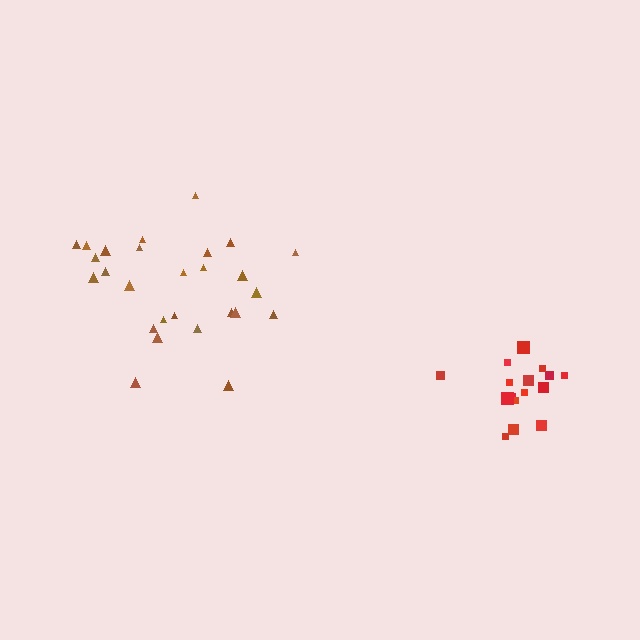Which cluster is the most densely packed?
Red.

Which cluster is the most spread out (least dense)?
Brown.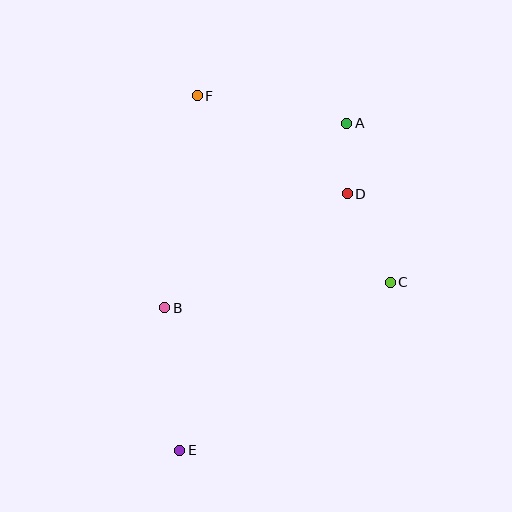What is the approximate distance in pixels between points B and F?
The distance between B and F is approximately 214 pixels.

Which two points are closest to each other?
Points A and D are closest to each other.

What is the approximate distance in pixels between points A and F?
The distance between A and F is approximately 152 pixels.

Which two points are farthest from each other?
Points A and E are farthest from each other.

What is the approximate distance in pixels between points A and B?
The distance between A and B is approximately 259 pixels.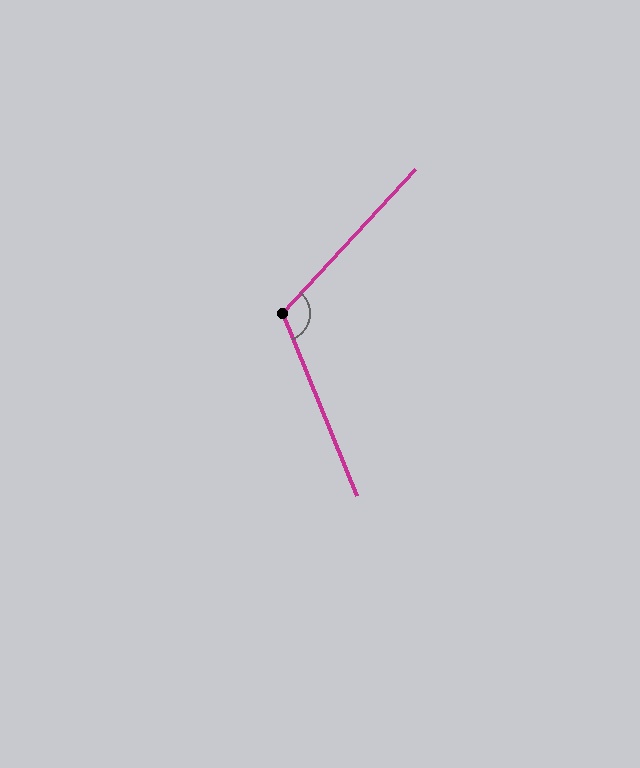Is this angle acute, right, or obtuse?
It is obtuse.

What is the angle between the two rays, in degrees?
Approximately 115 degrees.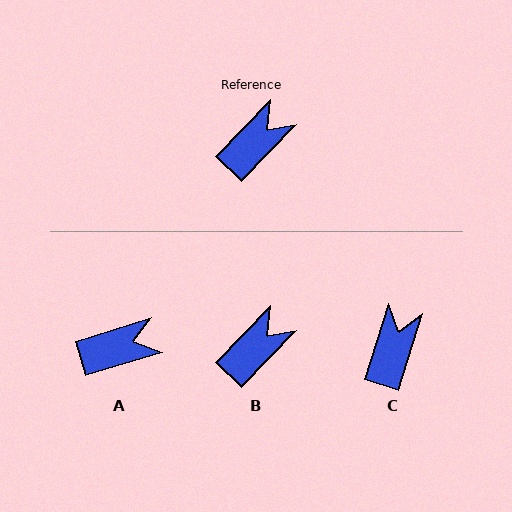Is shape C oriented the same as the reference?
No, it is off by about 27 degrees.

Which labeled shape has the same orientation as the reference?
B.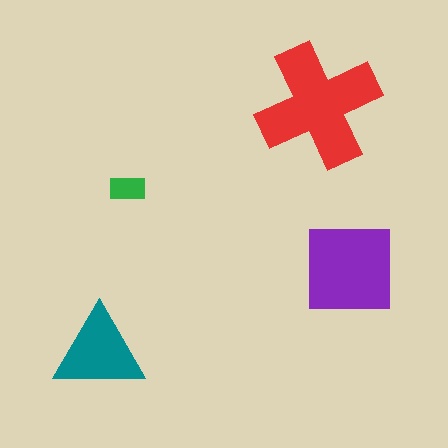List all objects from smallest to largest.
The green rectangle, the teal triangle, the purple square, the red cross.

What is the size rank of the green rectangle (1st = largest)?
4th.